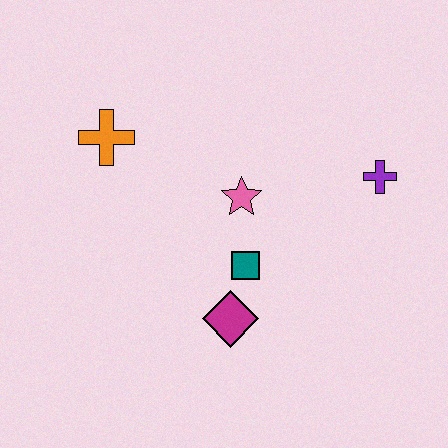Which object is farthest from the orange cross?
The purple cross is farthest from the orange cross.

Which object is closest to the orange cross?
The pink star is closest to the orange cross.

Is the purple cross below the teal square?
No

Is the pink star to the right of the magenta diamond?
Yes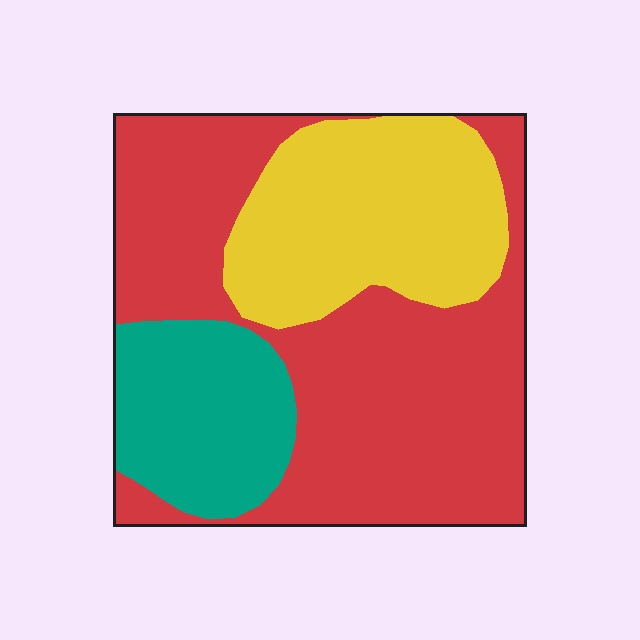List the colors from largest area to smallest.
From largest to smallest: red, yellow, teal.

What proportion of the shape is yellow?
Yellow takes up about one quarter (1/4) of the shape.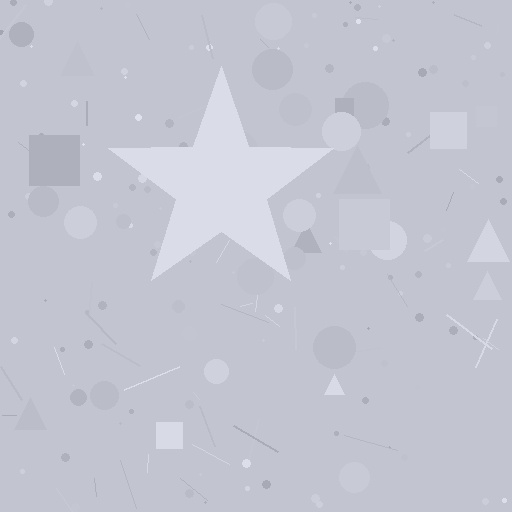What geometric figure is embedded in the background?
A star is embedded in the background.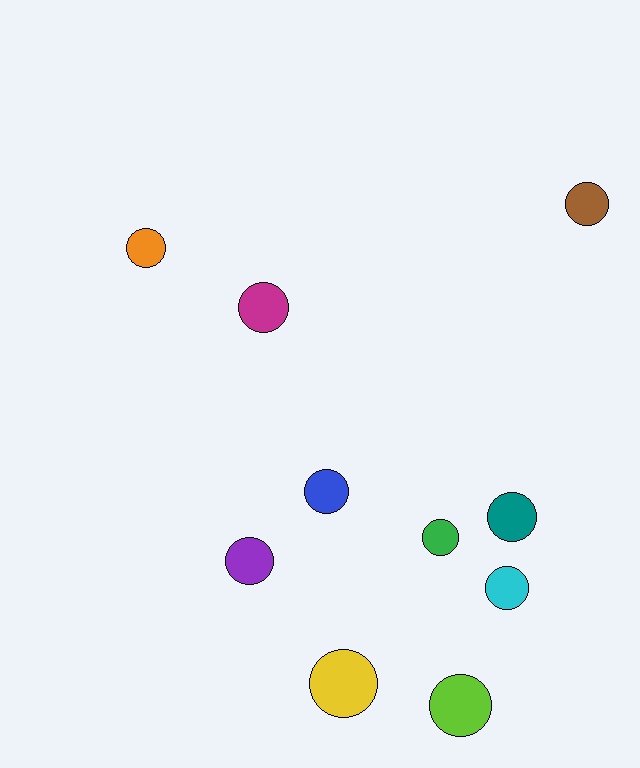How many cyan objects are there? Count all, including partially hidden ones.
There is 1 cyan object.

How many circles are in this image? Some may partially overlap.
There are 10 circles.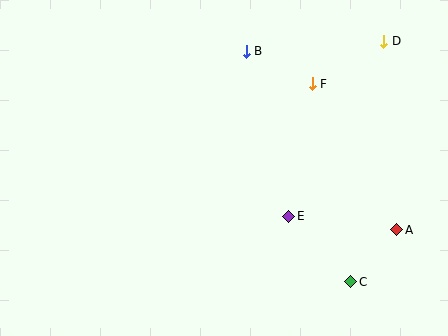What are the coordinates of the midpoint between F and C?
The midpoint between F and C is at (332, 183).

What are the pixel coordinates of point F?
Point F is at (312, 84).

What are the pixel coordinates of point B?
Point B is at (246, 51).